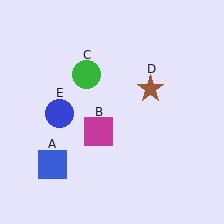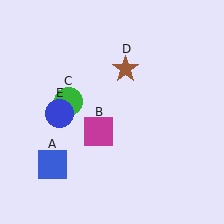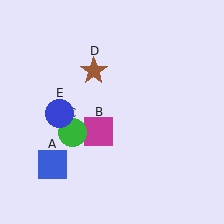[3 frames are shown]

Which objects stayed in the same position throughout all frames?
Blue square (object A) and magenta square (object B) and blue circle (object E) remained stationary.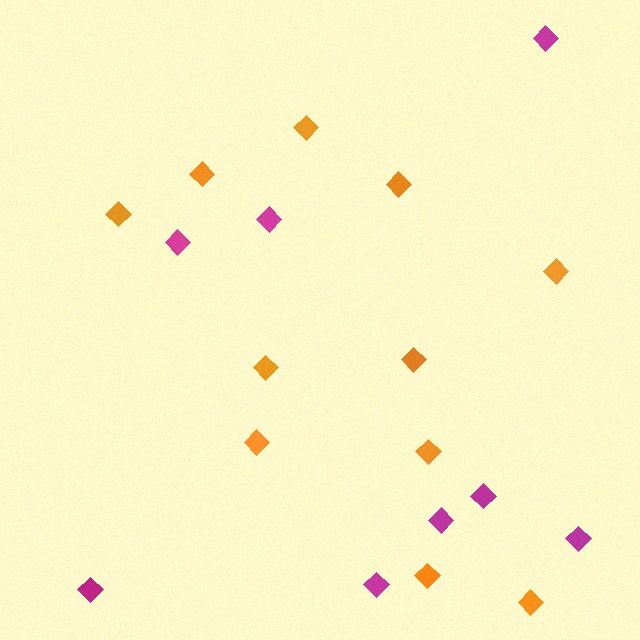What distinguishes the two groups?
There are 2 groups: one group of magenta diamonds (8) and one group of orange diamonds (11).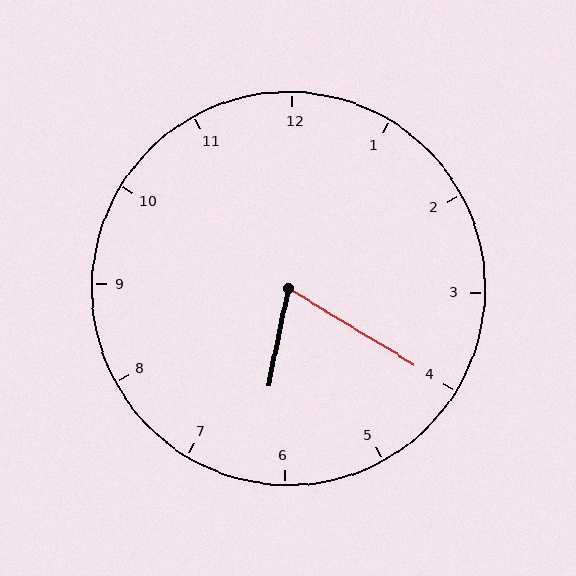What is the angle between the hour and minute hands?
Approximately 70 degrees.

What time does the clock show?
6:20.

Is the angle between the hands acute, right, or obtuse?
It is acute.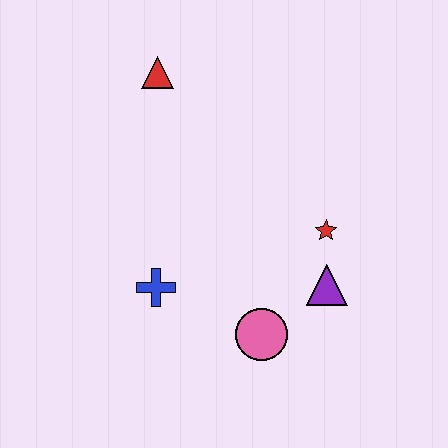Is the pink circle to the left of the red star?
Yes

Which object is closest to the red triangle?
The blue cross is closest to the red triangle.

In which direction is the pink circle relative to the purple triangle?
The pink circle is to the left of the purple triangle.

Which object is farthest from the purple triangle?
The red triangle is farthest from the purple triangle.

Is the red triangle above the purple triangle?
Yes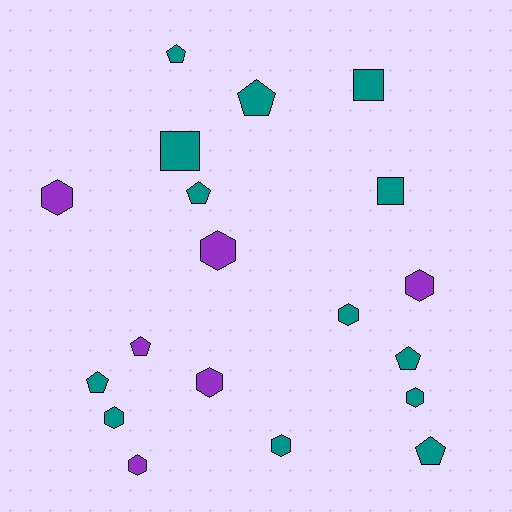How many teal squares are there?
There are 3 teal squares.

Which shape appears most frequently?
Hexagon, with 9 objects.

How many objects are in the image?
There are 19 objects.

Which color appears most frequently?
Teal, with 13 objects.